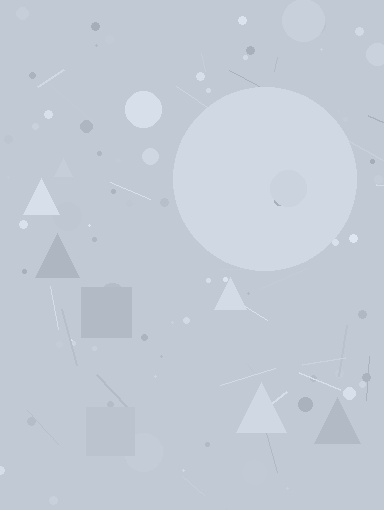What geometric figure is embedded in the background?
A circle is embedded in the background.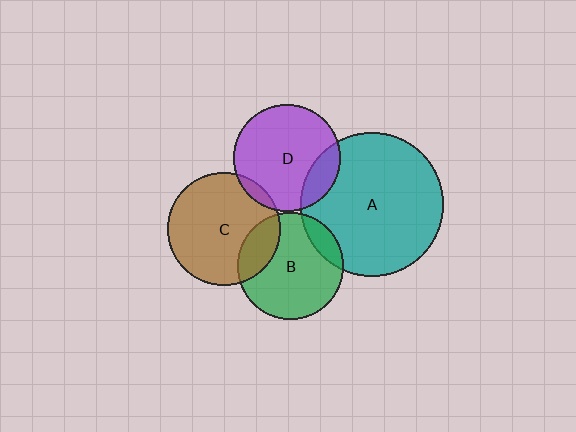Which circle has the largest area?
Circle A (teal).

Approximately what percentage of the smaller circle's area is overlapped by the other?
Approximately 20%.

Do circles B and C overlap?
Yes.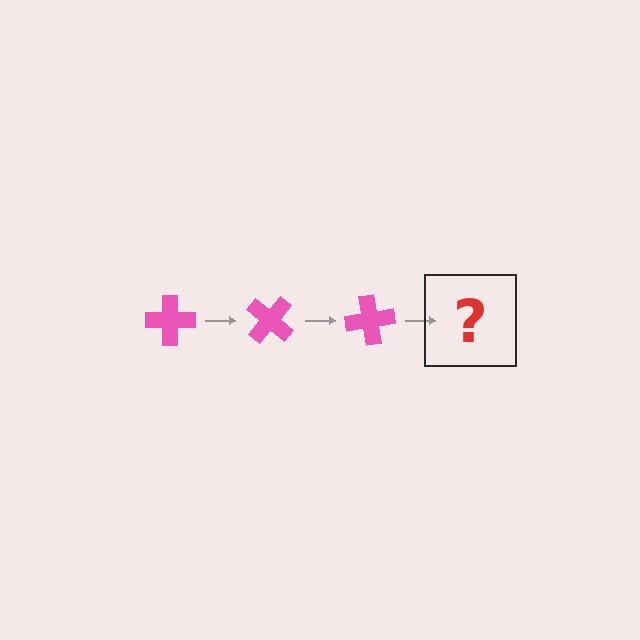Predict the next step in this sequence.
The next step is a pink cross rotated 120 degrees.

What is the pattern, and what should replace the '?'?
The pattern is that the cross rotates 40 degrees each step. The '?' should be a pink cross rotated 120 degrees.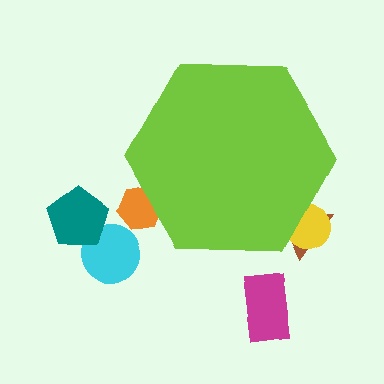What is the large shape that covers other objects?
A lime hexagon.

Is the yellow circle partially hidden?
Yes, the yellow circle is partially hidden behind the lime hexagon.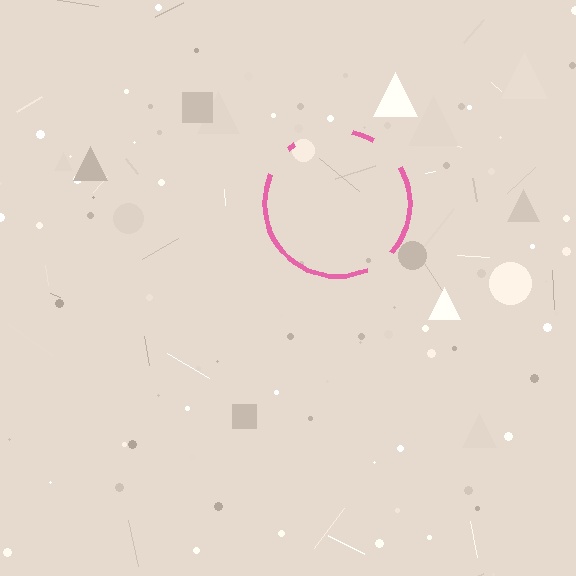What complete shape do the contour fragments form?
The contour fragments form a circle.